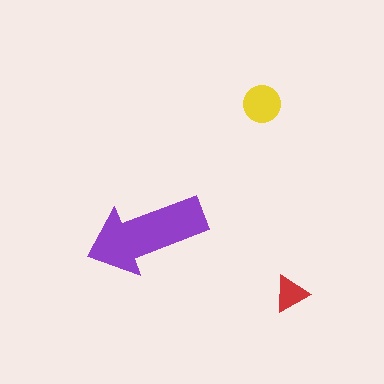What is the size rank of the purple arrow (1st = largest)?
1st.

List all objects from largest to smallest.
The purple arrow, the yellow circle, the red triangle.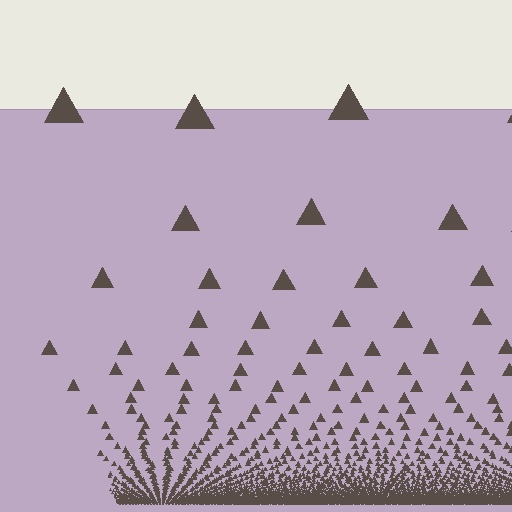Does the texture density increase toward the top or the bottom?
Density increases toward the bottom.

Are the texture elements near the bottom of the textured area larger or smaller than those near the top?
Smaller. The gradient is inverted — elements near the bottom are smaller and denser.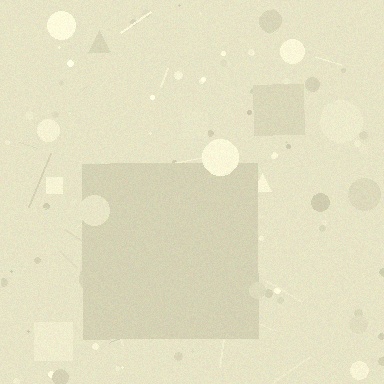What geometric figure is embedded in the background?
A square is embedded in the background.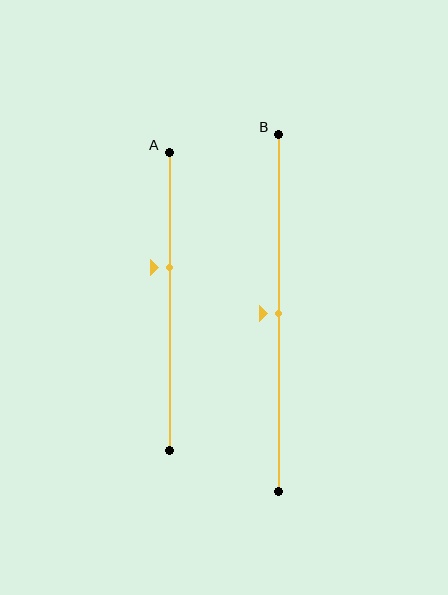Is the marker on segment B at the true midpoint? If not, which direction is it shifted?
Yes, the marker on segment B is at the true midpoint.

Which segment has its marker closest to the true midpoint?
Segment B has its marker closest to the true midpoint.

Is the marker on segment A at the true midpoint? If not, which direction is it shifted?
No, the marker on segment A is shifted upward by about 12% of the segment length.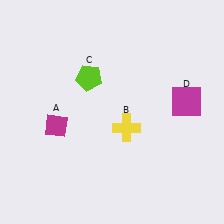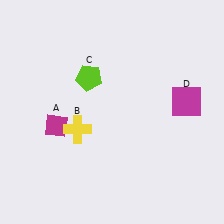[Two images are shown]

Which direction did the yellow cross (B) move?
The yellow cross (B) moved left.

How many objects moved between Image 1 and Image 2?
1 object moved between the two images.